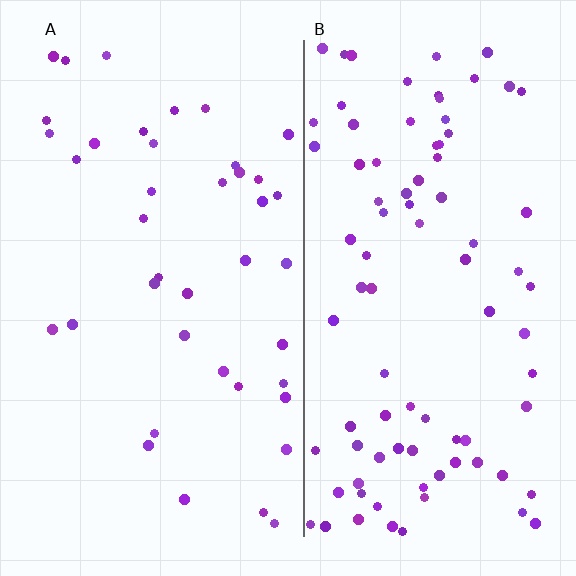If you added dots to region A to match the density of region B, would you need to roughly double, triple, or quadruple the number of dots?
Approximately double.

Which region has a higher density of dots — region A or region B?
B (the right).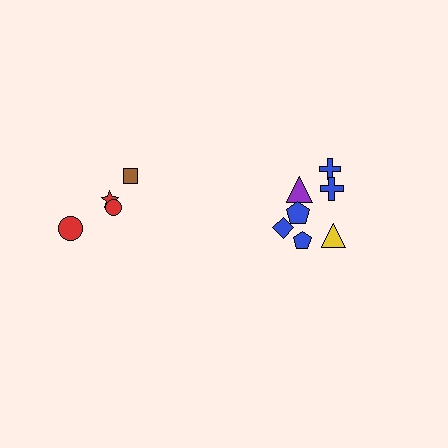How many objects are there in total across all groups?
There are 11 objects.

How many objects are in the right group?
There are 7 objects.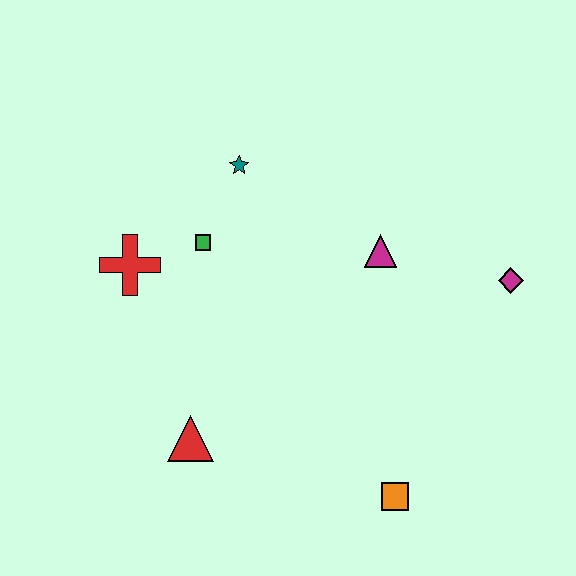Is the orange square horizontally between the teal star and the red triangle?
No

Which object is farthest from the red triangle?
The magenta diamond is farthest from the red triangle.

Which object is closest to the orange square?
The red triangle is closest to the orange square.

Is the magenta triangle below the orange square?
No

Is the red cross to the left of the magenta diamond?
Yes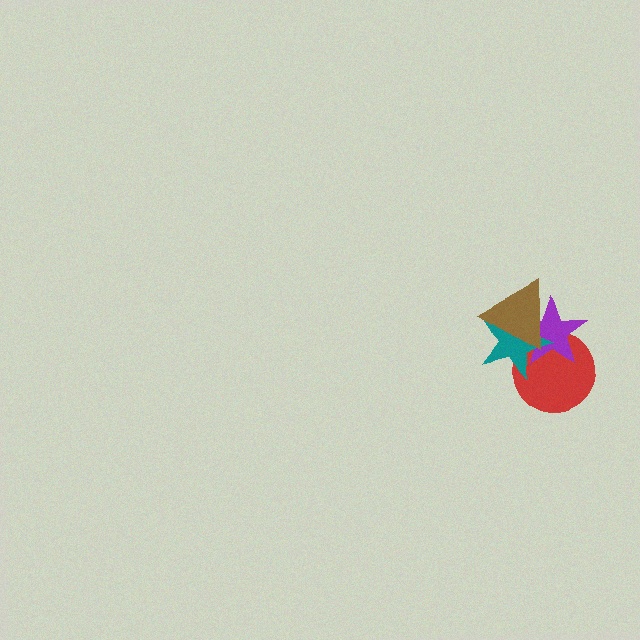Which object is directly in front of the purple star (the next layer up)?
The teal star is directly in front of the purple star.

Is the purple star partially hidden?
Yes, it is partially covered by another shape.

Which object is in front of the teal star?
The brown triangle is in front of the teal star.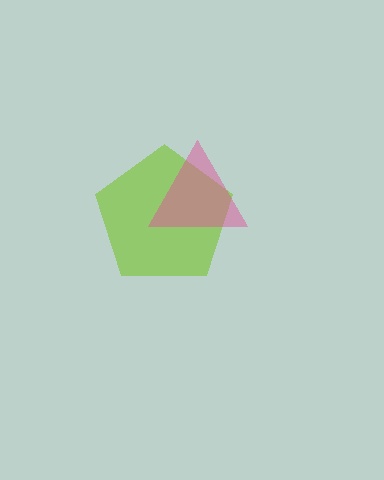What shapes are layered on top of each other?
The layered shapes are: a lime pentagon, a pink triangle.